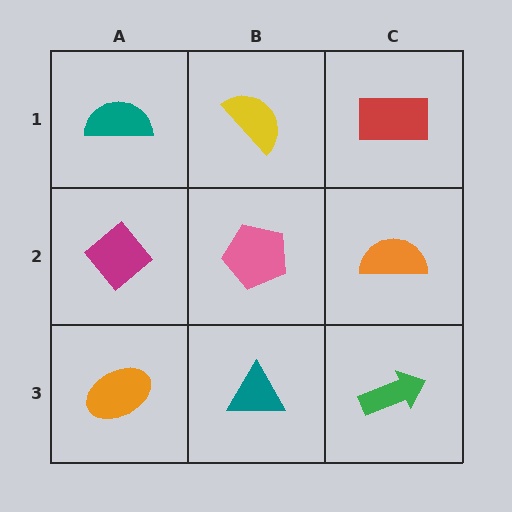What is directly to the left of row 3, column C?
A teal triangle.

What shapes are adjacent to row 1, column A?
A magenta diamond (row 2, column A), a yellow semicircle (row 1, column B).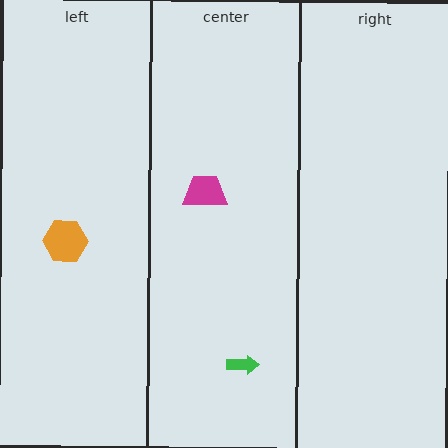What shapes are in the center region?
The green arrow, the magenta trapezoid.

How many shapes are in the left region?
1.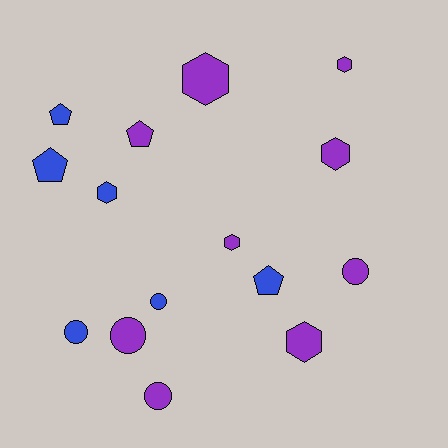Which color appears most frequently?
Purple, with 9 objects.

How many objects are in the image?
There are 15 objects.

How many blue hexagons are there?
There is 1 blue hexagon.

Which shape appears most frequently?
Hexagon, with 6 objects.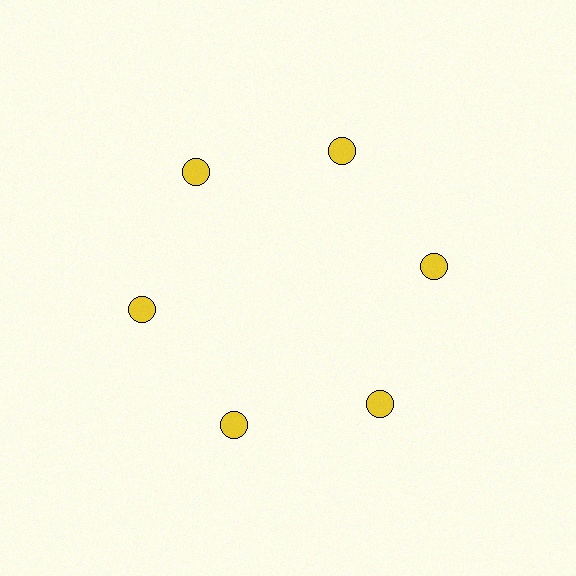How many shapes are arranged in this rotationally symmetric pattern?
There are 6 shapes, arranged in 6 groups of 1.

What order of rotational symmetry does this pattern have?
This pattern has 6-fold rotational symmetry.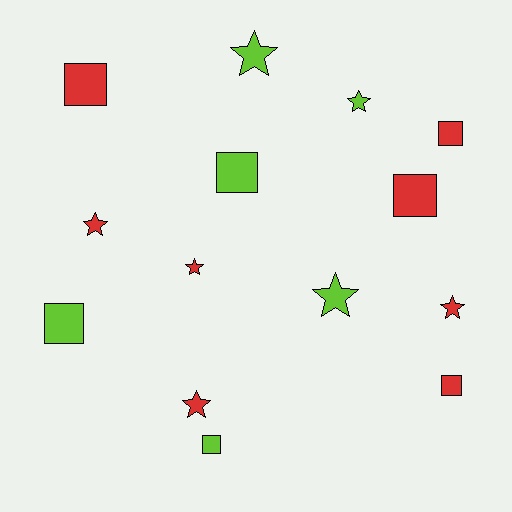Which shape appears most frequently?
Star, with 7 objects.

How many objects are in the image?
There are 14 objects.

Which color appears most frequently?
Red, with 8 objects.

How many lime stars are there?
There are 3 lime stars.